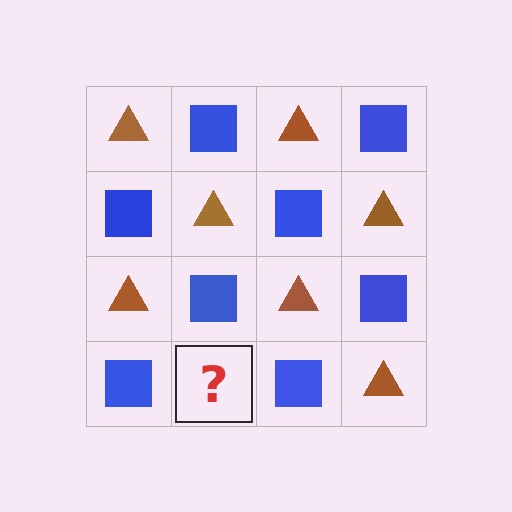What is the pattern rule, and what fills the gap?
The rule is that it alternates brown triangle and blue square in a checkerboard pattern. The gap should be filled with a brown triangle.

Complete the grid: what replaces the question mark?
The question mark should be replaced with a brown triangle.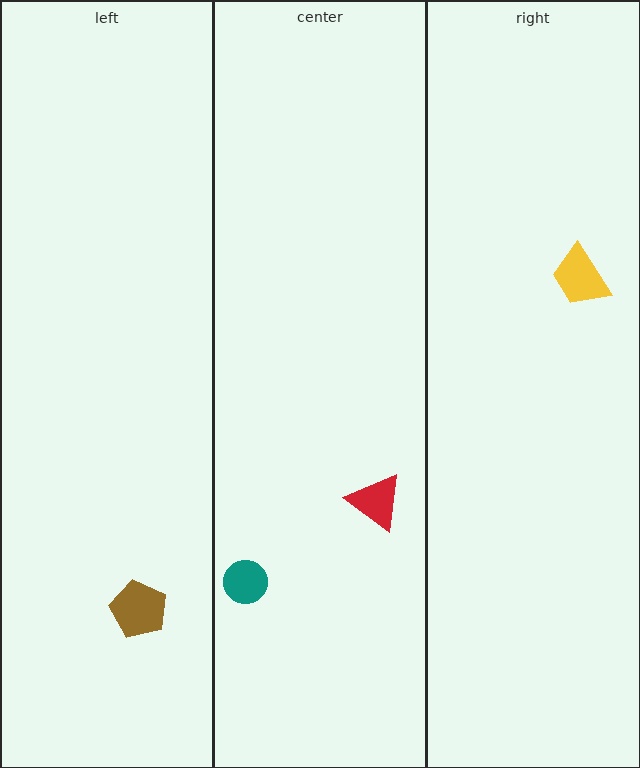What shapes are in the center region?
The red triangle, the teal circle.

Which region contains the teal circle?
The center region.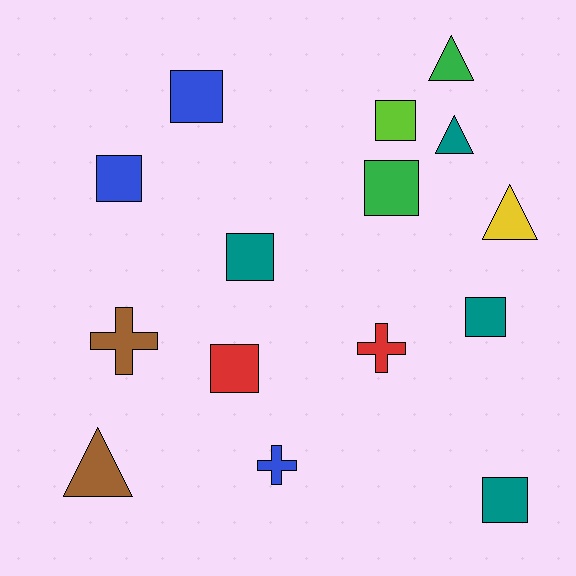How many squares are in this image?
There are 8 squares.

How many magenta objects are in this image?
There are no magenta objects.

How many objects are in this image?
There are 15 objects.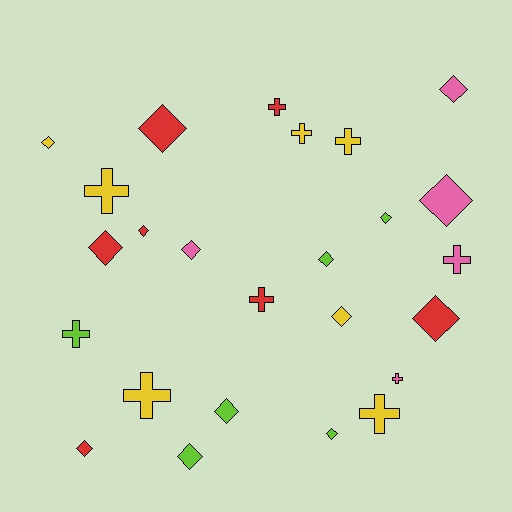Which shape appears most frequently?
Diamond, with 15 objects.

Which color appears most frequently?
Yellow, with 7 objects.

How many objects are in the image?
There are 25 objects.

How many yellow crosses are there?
There are 5 yellow crosses.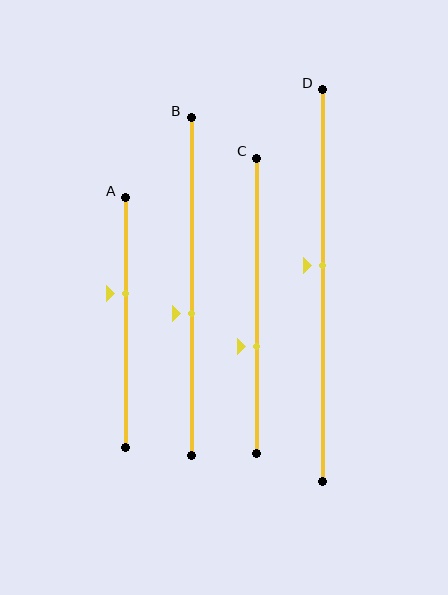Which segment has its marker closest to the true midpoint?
Segment D has its marker closest to the true midpoint.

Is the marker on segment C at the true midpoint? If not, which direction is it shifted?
No, the marker on segment C is shifted downward by about 14% of the segment length.